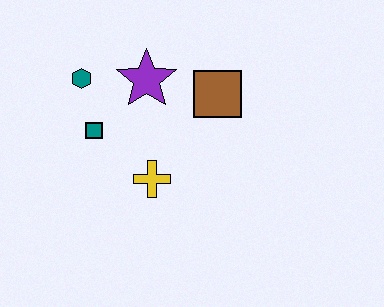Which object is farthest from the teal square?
The brown square is farthest from the teal square.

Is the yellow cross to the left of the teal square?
No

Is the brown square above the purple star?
No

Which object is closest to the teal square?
The teal hexagon is closest to the teal square.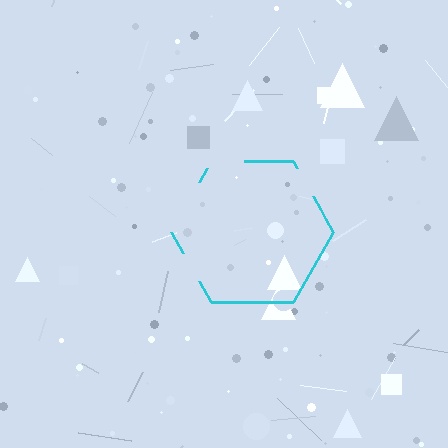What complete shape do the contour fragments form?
The contour fragments form a hexagon.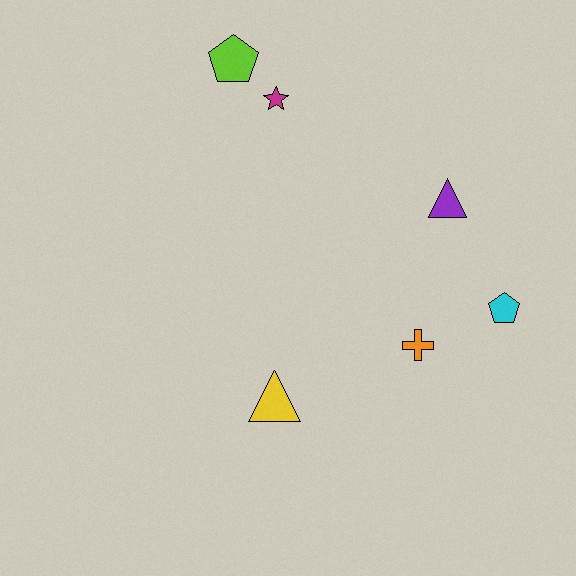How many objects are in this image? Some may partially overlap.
There are 6 objects.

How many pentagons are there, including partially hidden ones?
There are 2 pentagons.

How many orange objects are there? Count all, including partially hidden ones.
There is 1 orange object.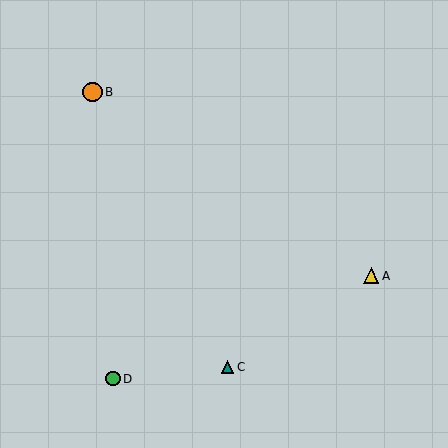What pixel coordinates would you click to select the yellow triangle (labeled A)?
Click at (371, 276) to select the yellow triangle A.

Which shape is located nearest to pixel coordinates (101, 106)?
The orange circle (labeled B) at (93, 92) is nearest to that location.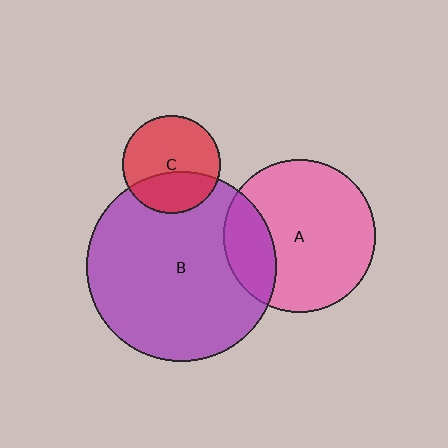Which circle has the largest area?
Circle B (purple).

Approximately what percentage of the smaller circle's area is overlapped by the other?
Approximately 35%.